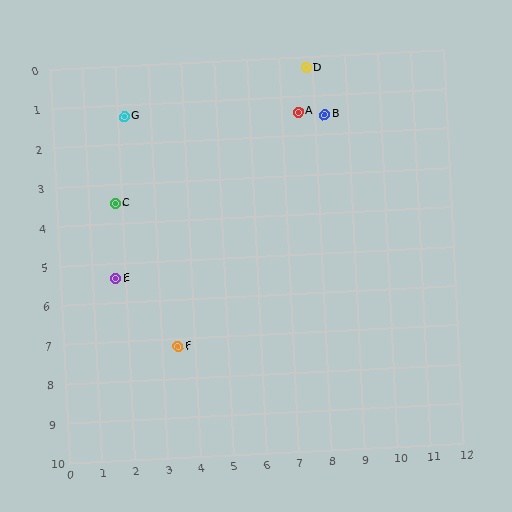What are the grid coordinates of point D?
Point D is at approximately (7.8, 0.3).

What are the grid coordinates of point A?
Point A is at approximately (7.5, 1.4).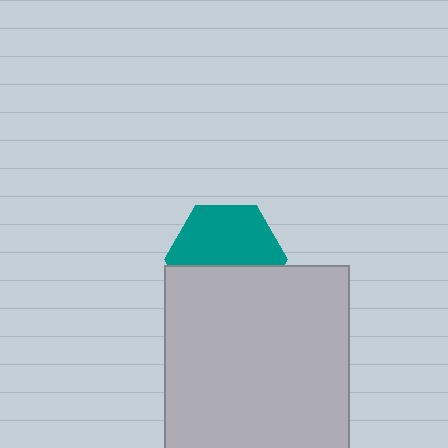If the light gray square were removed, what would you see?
You would see the complete teal hexagon.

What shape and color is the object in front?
The object in front is a light gray square.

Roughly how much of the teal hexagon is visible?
About half of it is visible (roughly 57%).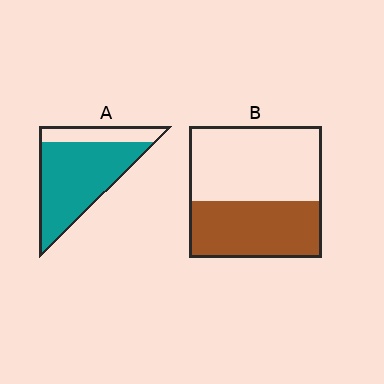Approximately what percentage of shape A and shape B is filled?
A is approximately 75% and B is approximately 45%.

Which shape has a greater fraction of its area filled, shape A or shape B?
Shape A.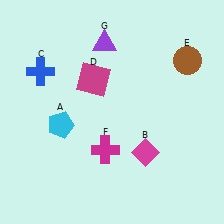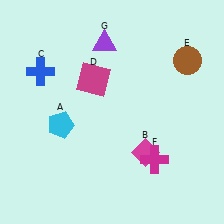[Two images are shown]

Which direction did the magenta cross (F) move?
The magenta cross (F) moved right.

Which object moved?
The magenta cross (F) moved right.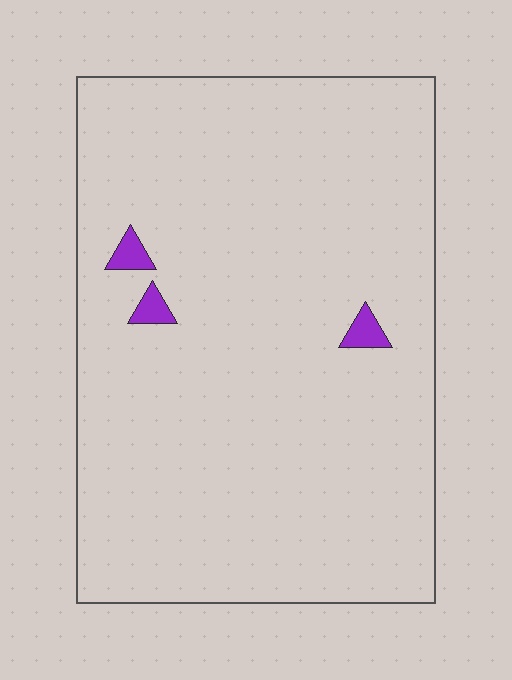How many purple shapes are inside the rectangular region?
3.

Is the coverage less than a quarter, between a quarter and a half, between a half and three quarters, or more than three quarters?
Less than a quarter.